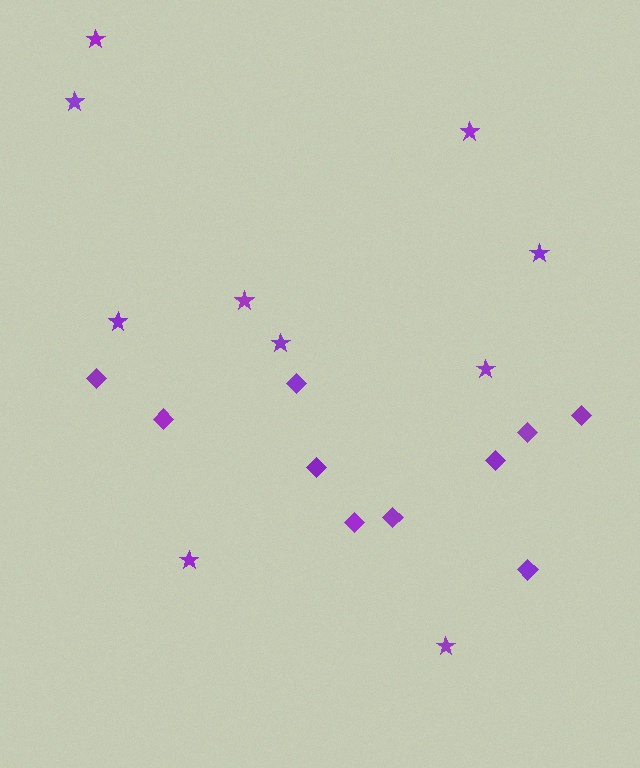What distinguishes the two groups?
There are 2 groups: one group of stars (10) and one group of diamonds (10).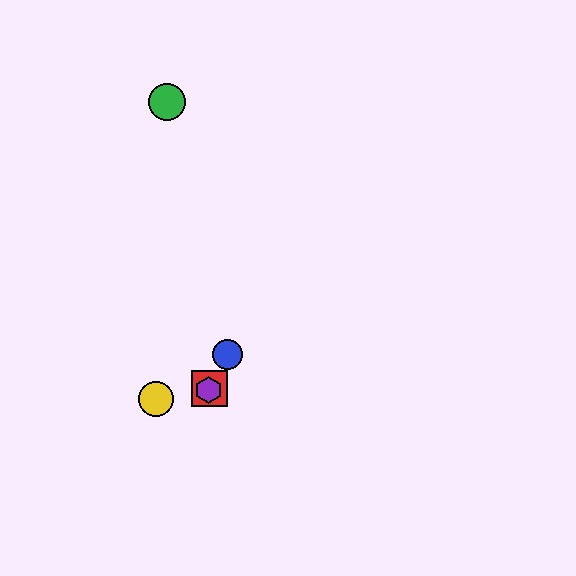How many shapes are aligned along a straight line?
3 shapes (the red square, the blue circle, the purple hexagon) are aligned along a straight line.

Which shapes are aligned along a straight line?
The red square, the blue circle, the purple hexagon are aligned along a straight line.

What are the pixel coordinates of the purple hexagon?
The purple hexagon is at (209, 390).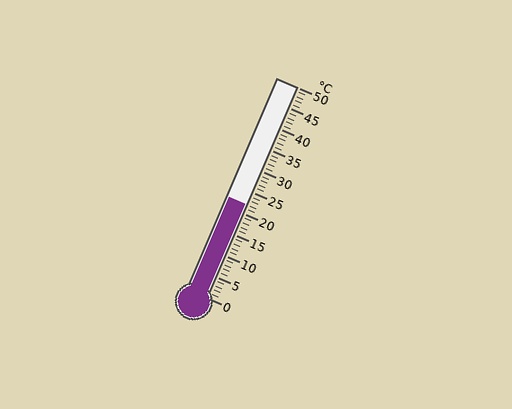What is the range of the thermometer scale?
The thermometer scale ranges from 0°C to 50°C.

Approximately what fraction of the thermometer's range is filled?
The thermometer is filled to approximately 45% of its range.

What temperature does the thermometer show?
The thermometer shows approximately 22°C.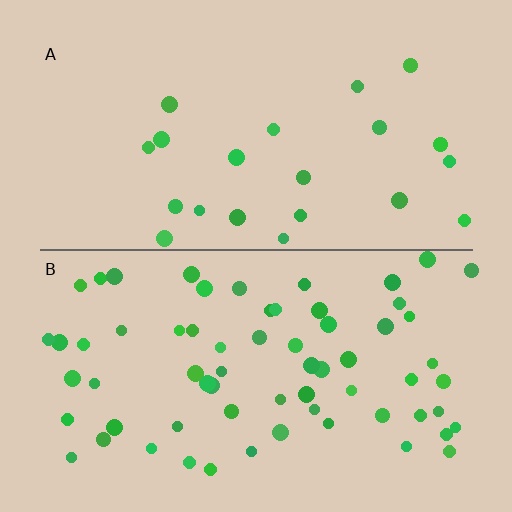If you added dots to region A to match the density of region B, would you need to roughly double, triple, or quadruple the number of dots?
Approximately triple.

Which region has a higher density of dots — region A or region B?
B (the bottom).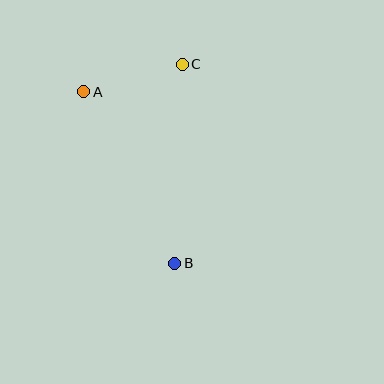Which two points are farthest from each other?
Points B and C are farthest from each other.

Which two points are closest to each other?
Points A and C are closest to each other.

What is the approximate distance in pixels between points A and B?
The distance between A and B is approximately 194 pixels.